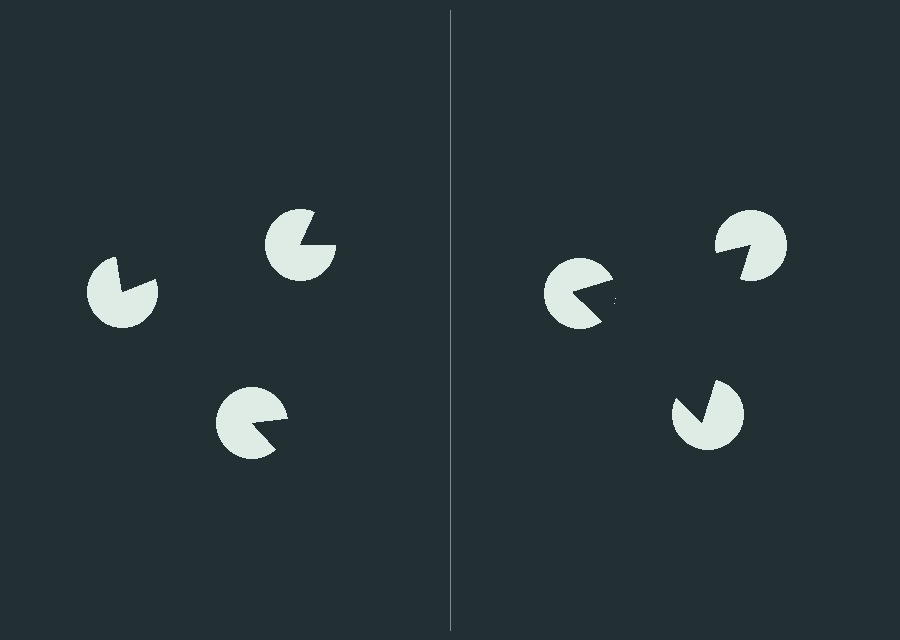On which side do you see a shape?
An illusory triangle appears on the right side. On the left side the wedge cuts are rotated, so no coherent shape forms.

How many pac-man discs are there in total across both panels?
6 — 3 on each side.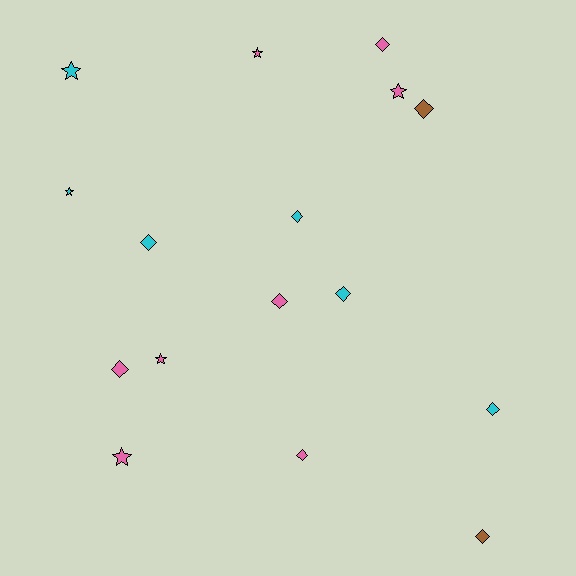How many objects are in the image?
There are 16 objects.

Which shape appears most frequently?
Diamond, with 10 objects.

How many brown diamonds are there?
There are 2 brown diamonds.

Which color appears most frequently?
Pink, with 8 objects.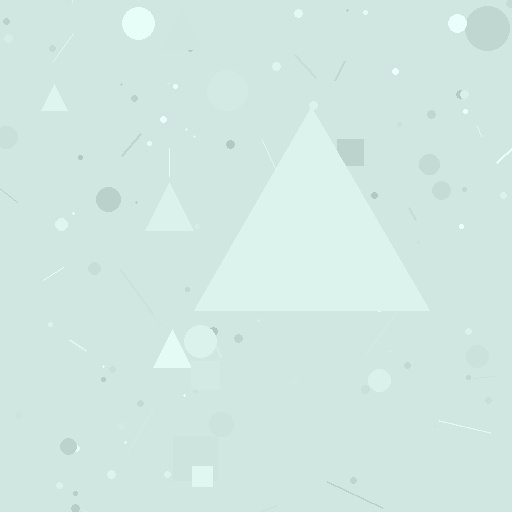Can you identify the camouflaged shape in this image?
The camouflaged shape is a triangle.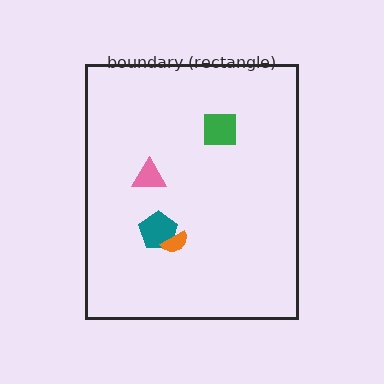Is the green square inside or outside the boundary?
Inside.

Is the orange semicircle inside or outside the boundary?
Inside.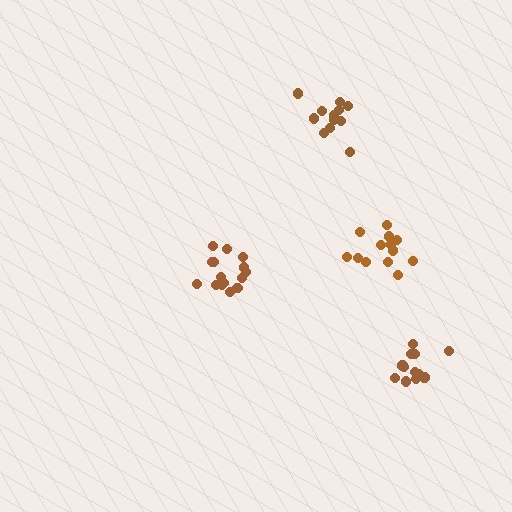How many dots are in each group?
Group 1: 13 dots, Group 2: 15 dots, Group 3: 12 dots, Group 4: 12 dots (52 total).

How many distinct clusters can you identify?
There are 4 distinct clusters.